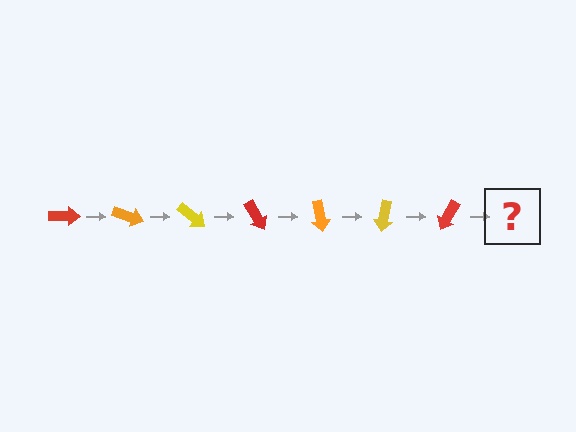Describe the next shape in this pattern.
It should be an orange arrow, rotated 140 degrees from the start.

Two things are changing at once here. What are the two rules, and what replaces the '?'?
The two rules are that it rotates 20 degrees each step and the color cycles through red, orange, and yellow. The '?' should be an orange arrow, rotated 140 degrees from the start.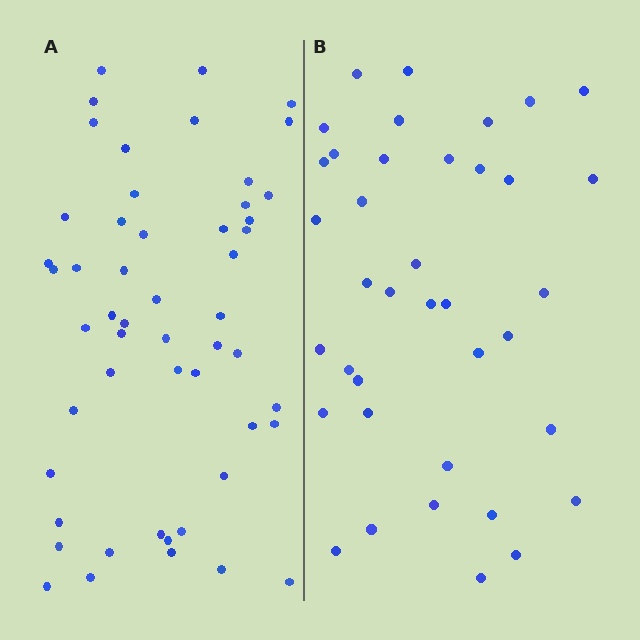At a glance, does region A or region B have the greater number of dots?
Region A (the left region) has more dots.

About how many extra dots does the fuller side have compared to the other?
Region A has approximately 15 more dots than region B.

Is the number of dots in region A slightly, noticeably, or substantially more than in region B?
Region A has noticeably more, but not dramatically so. The ratio is roughly 1.4 to 1.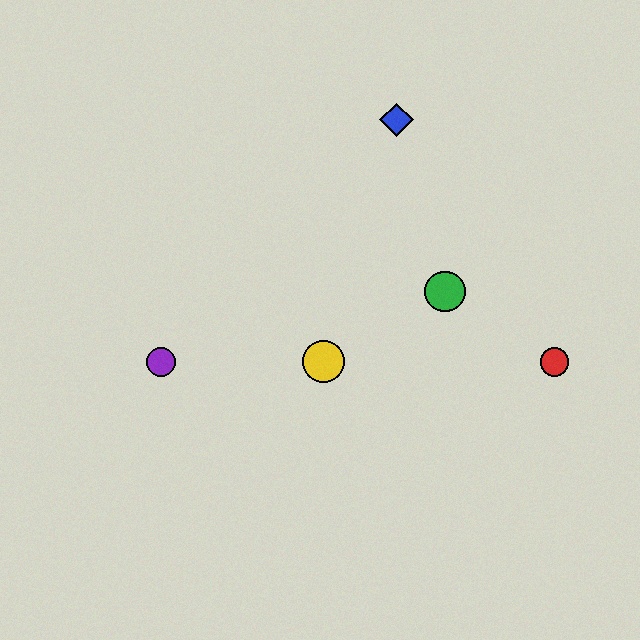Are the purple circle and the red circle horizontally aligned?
Yes, both are at y≈362.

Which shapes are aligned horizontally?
The red circle, the yellow circle, the purple circle are aligned horizontally.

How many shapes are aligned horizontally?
3 shapes (the red circle, the yellow circle, the purple circle) are aligned horizontally.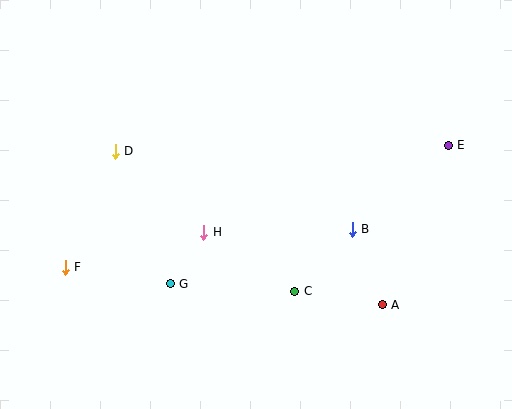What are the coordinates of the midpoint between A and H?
The midpoint between A and H is at (293, 269).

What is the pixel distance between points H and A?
The distance between H and A is 193 pixels.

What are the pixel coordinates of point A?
Point A is at (382, 305).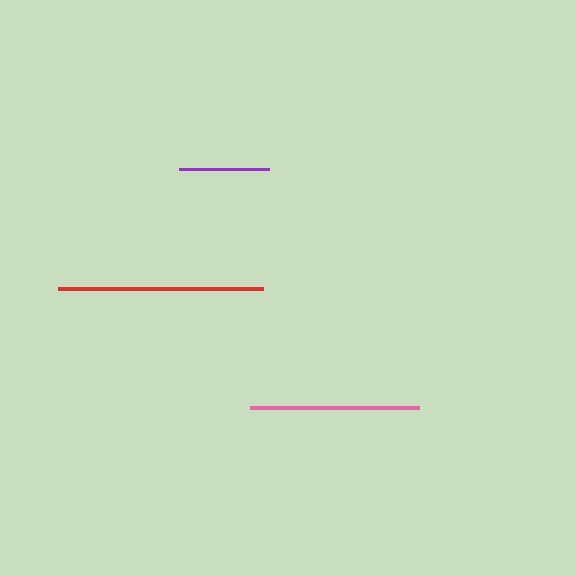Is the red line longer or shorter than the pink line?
The red line is longer than the pink line.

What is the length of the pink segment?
The pink segment is approximately 169 pixels long.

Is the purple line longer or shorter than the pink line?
The pink line is longer than the purple line.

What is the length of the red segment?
The red segment is approximately 206 pixels long.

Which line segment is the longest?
The red line is the longest at approximately 206 pixels.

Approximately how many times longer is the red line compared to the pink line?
The red line is approximately 1.2 times the length of the pink line.